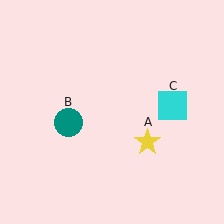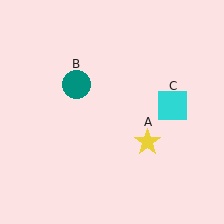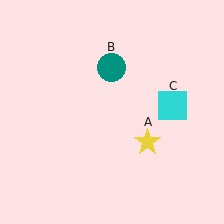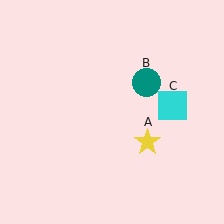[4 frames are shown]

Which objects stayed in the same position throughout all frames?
Yellow star (object A) and cyan square (object C) remained stationary.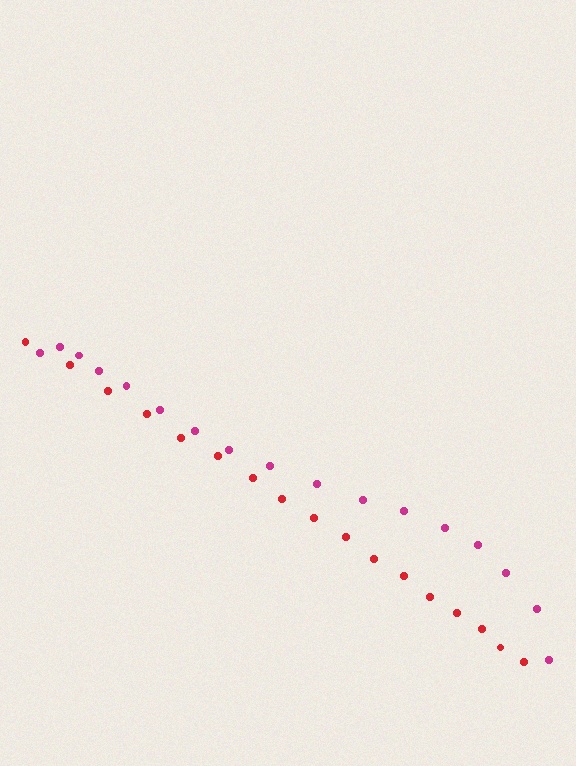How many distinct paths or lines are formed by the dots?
There are 2 distinct paths.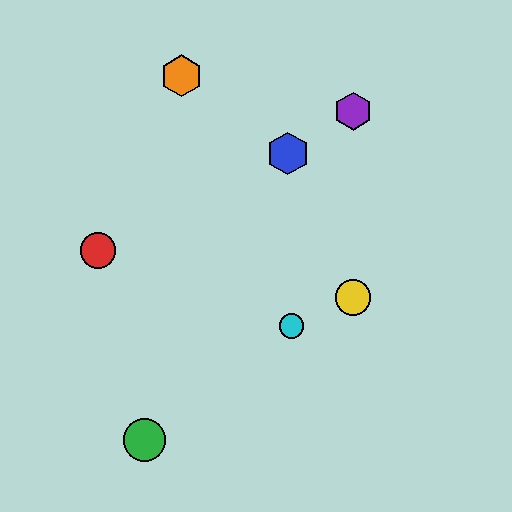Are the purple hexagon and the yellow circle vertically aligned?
Yes, both are at x≈353.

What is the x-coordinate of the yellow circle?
The yellow circle is at x≈353.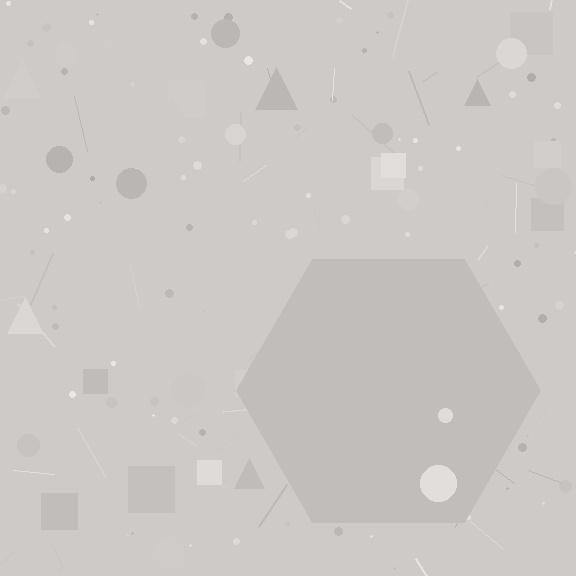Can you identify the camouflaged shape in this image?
The camouflaged shape is a hexagon.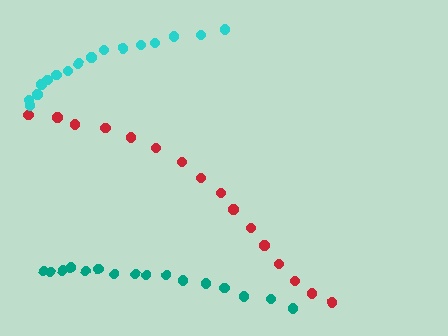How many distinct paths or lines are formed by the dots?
There are 3 distinct paths.